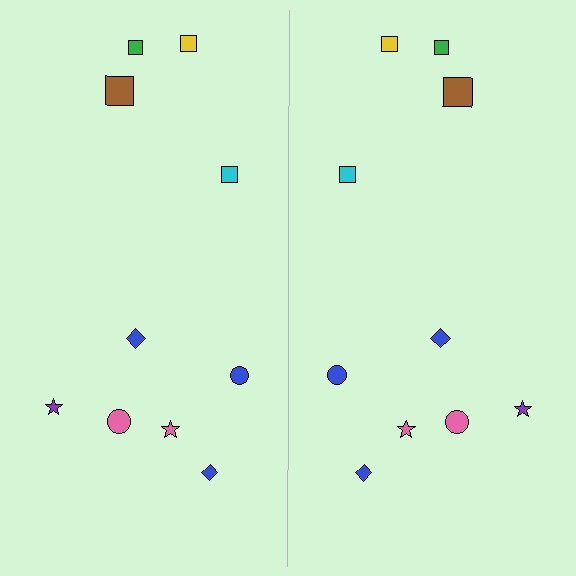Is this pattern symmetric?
Yes, this pattern has bilateral (reflection) symmetry.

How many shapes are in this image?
There are 20 shapes in this image.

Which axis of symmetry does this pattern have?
The pattern has a vertical axis of symmetry running through the center of the image.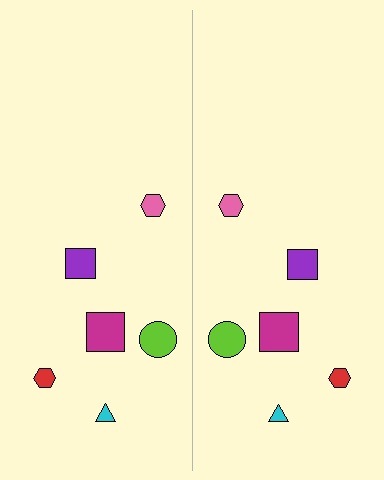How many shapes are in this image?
There are 12 shapes in this image.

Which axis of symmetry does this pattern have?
The pattern has a vertical axis of symmetry running through the center of the image.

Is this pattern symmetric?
Yes, this pattern has bilateral (reflection) symmetry.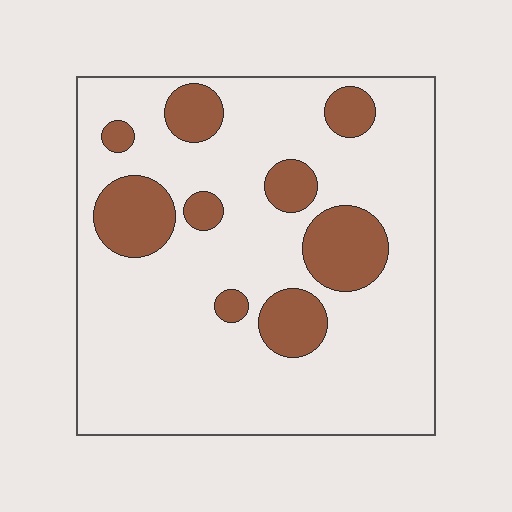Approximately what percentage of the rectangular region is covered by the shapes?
Approximately 20%.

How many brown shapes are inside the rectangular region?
9.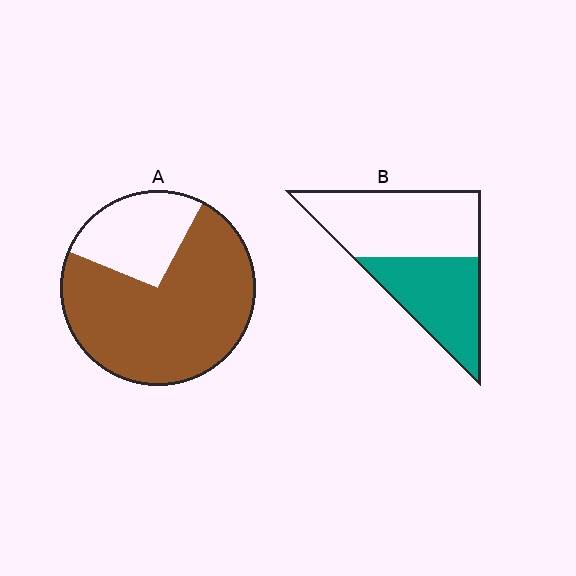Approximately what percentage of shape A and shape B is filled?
A is approximately 75% and B is approximately 45%.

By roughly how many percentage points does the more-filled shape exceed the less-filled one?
By roughly 30 percentage points (A over B).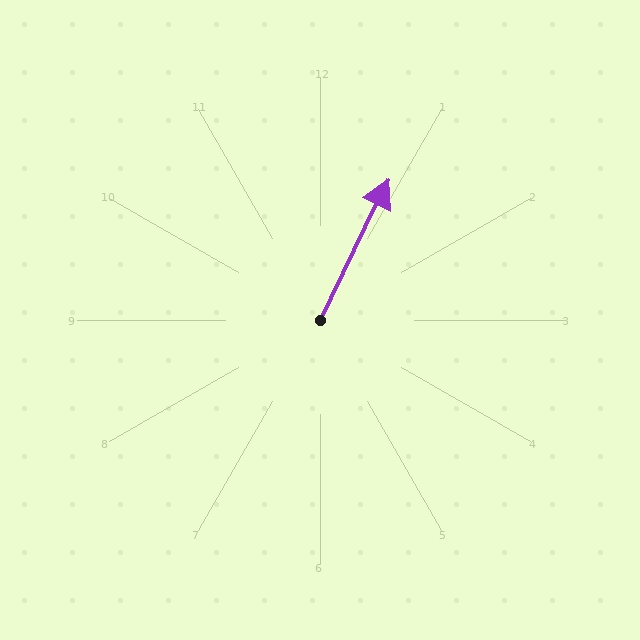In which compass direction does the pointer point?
Northeast.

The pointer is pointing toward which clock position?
Roughly 1 o'clock.